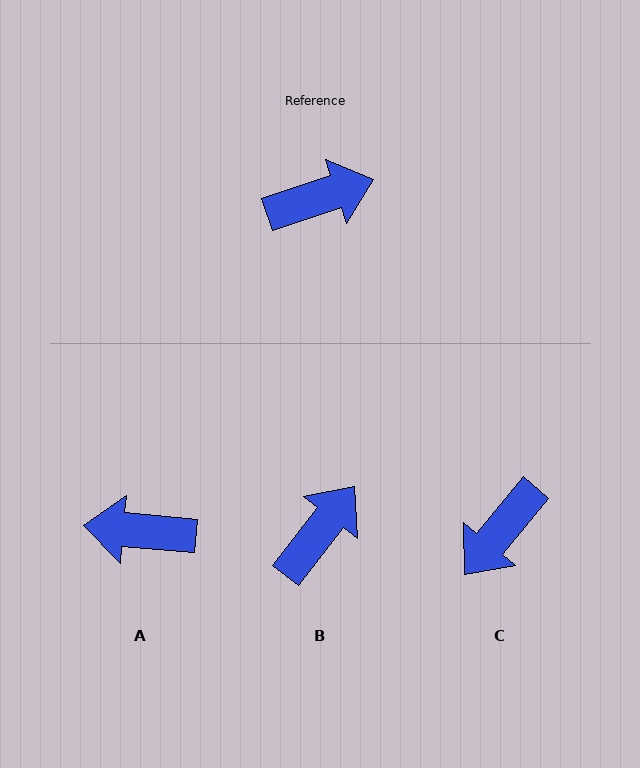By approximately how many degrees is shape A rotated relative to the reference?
Approximately 156 degrees counter-clockwise.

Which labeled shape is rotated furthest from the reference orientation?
A, about 156 degrees away.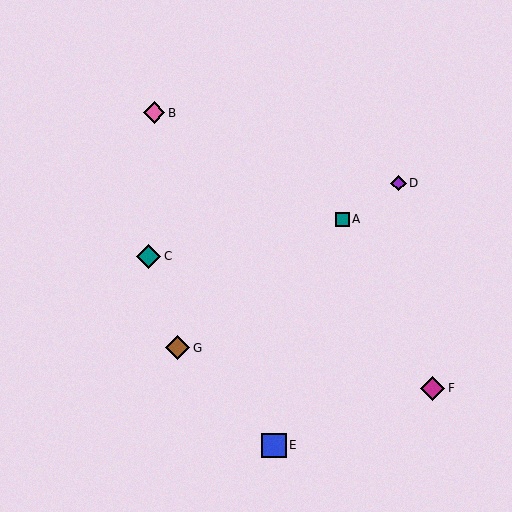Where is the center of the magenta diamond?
The center of the magenta diamond is at (433, 388).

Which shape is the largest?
The blue square (labeled E) is the largest.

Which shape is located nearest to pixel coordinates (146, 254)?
The teal diamond (labeled C) at (149, 256) is nearest to that location.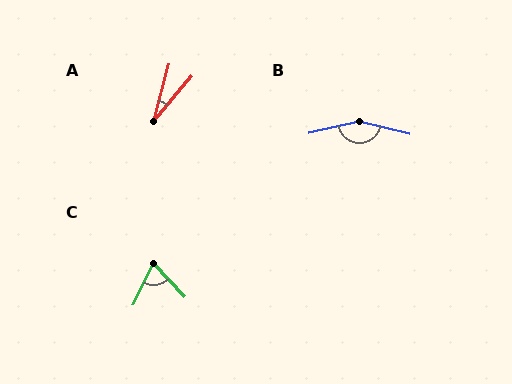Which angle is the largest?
B, at approximately 154 degrees.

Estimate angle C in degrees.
Approximately 69 degrees.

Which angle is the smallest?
A, at approximately 25 degrees.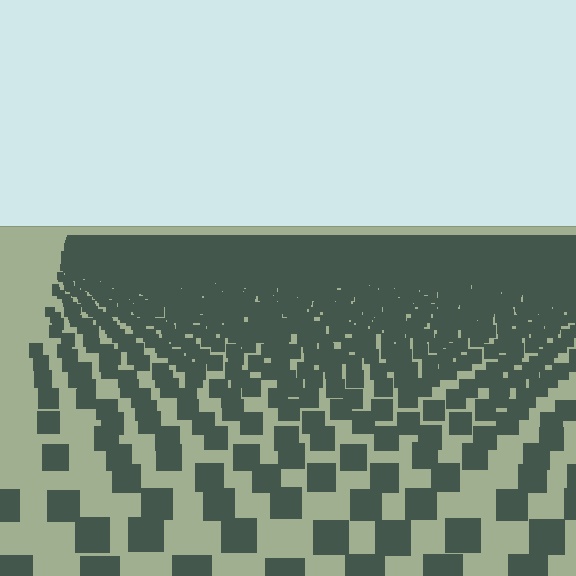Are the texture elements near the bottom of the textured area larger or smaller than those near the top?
Larger. Near the bottom, elements are closer to the viewer and appear at a bigger on-screen size.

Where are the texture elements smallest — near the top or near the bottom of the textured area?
Near the top.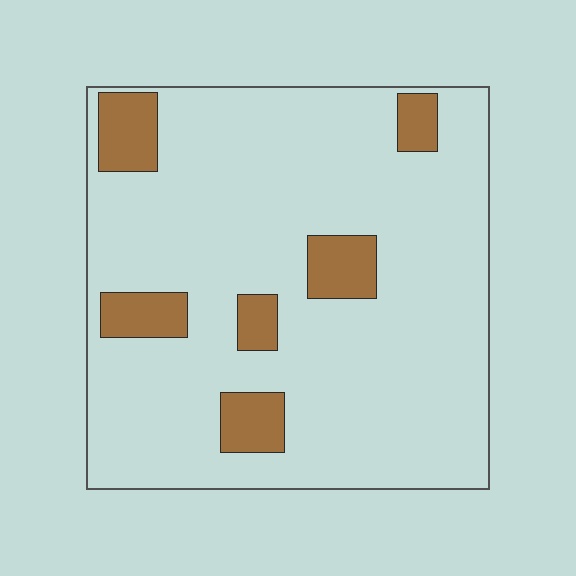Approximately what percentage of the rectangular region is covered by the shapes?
Approximately 15%.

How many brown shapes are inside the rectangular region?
6.